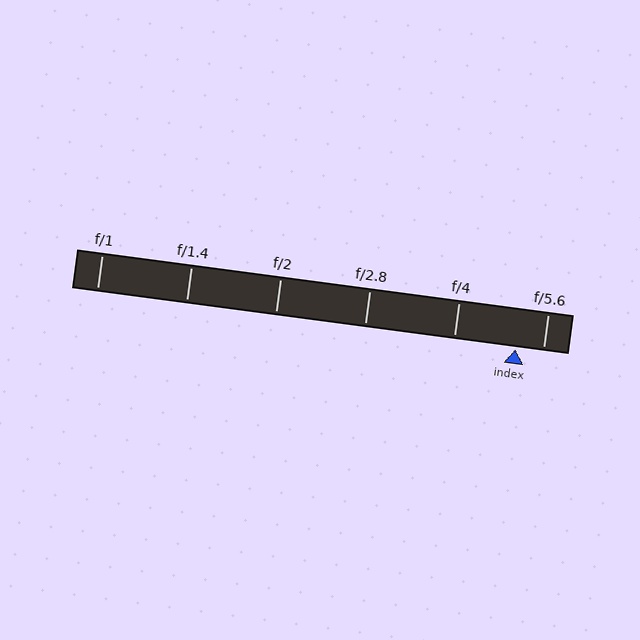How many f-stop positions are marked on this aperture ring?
There are 6 f-stop positions marked.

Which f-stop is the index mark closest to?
The index mark is closest to f/5.6.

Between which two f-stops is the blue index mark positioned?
The index mark is between f/4 and f/5.6.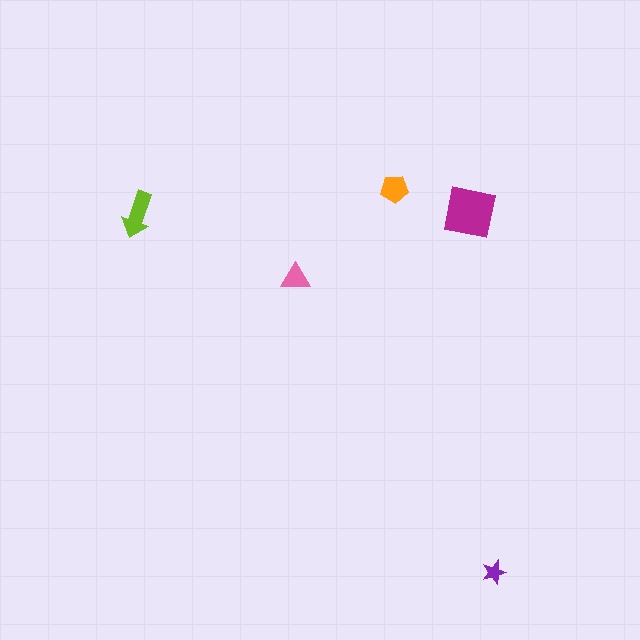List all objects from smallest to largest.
The purple star, the pink triangle, the orange pentagon, the lime arrow, the magenta square.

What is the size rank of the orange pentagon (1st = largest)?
3rd.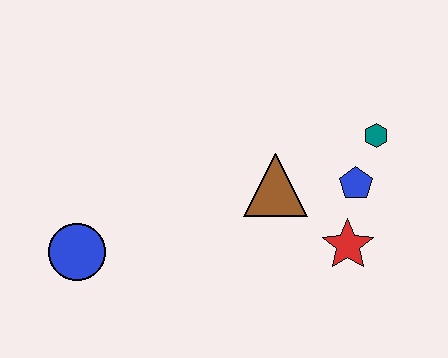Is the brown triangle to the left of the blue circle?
No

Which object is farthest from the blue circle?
The teal hexagon is farthest from the blue circle.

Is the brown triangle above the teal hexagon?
No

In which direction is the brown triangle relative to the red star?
The brown triangle is to the left of the red star.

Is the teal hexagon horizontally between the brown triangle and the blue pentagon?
No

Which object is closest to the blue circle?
The brown triangle is closest to the blue circle.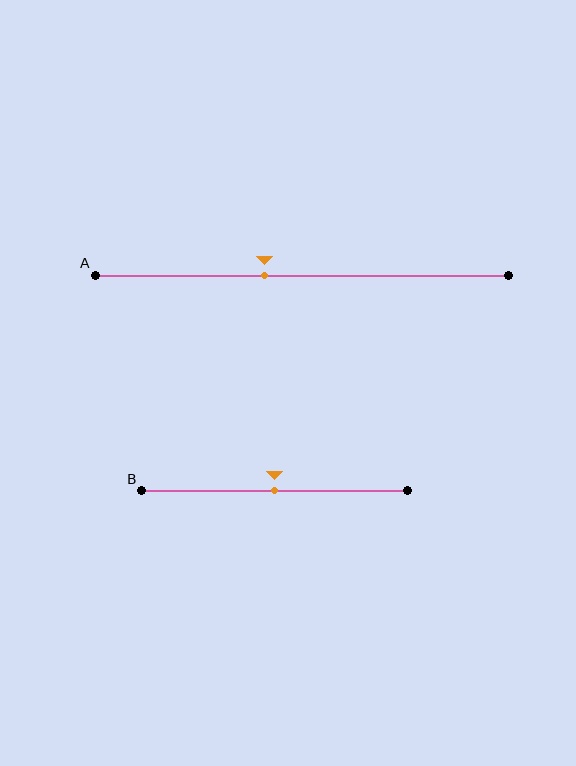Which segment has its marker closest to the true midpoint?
Segment B has its marker closest to the true midpoint.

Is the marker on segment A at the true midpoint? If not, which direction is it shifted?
No, the marker on segment A is shifted to the left by about 9% of the segment length.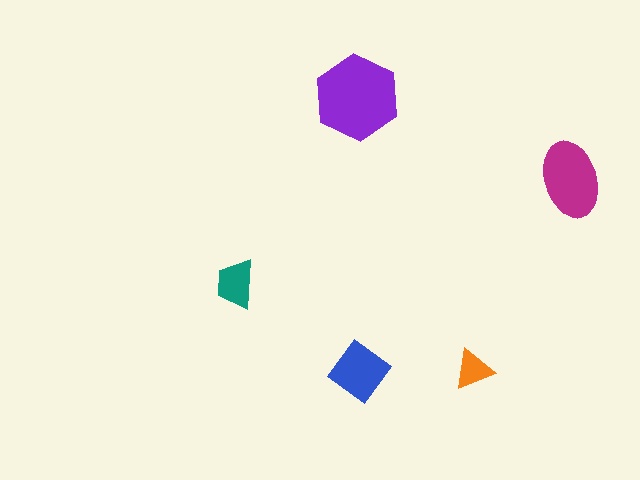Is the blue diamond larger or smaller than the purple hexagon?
Smaller.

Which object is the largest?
The purple hexagon.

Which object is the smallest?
The orange triangle.